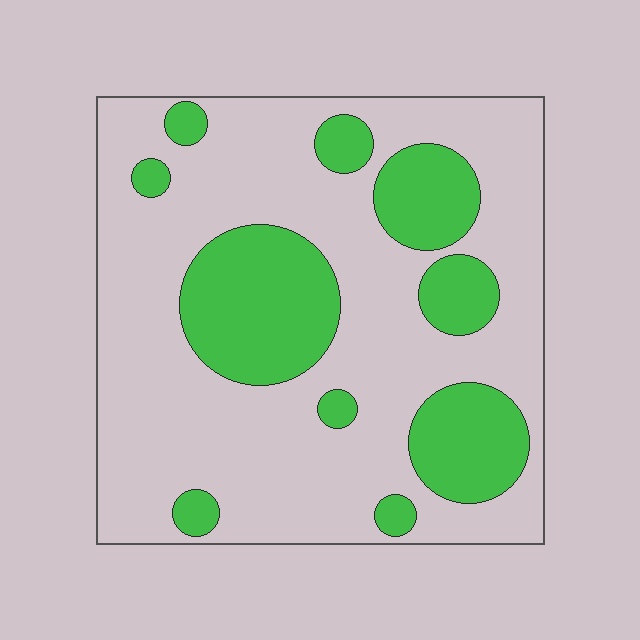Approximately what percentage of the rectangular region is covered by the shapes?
Approximately 30%.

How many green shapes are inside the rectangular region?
10.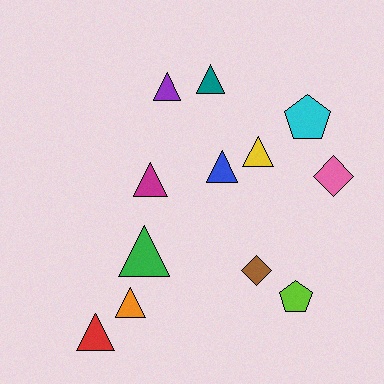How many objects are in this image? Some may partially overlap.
There are 12 objects.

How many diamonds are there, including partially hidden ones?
There are 2 diamonds.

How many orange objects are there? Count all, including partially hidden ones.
There is 1 orange object.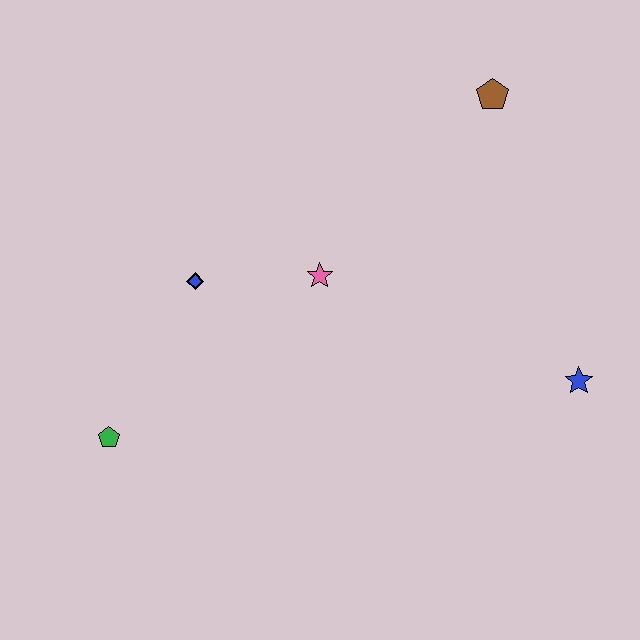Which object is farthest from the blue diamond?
The blue star is farthest from the blue diamond.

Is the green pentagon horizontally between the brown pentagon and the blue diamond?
No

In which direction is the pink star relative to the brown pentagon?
The pink star is below the brown pentagon.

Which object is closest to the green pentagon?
The blue diamond is closest to the green pentagon.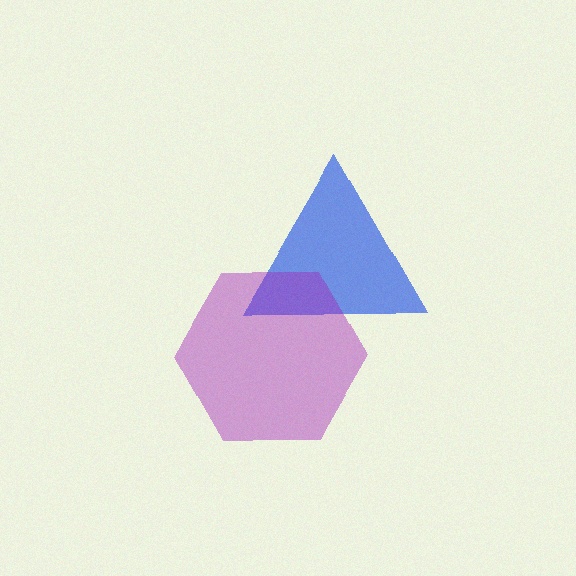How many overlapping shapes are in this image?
There are 2 overlapping shapes in the image.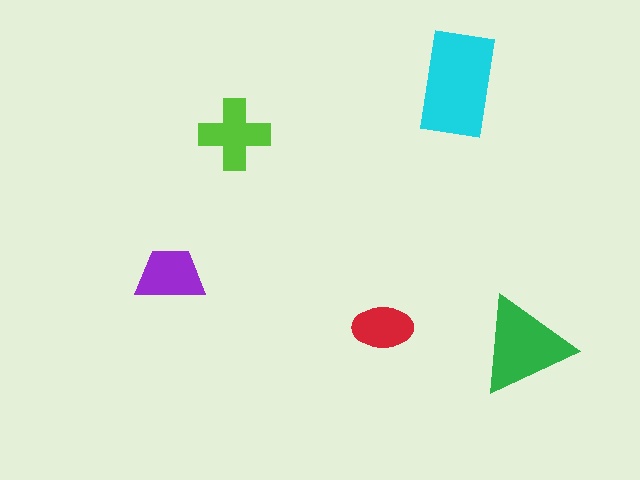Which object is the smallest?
The red ellipse.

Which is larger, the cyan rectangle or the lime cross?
The cyan rectangle.